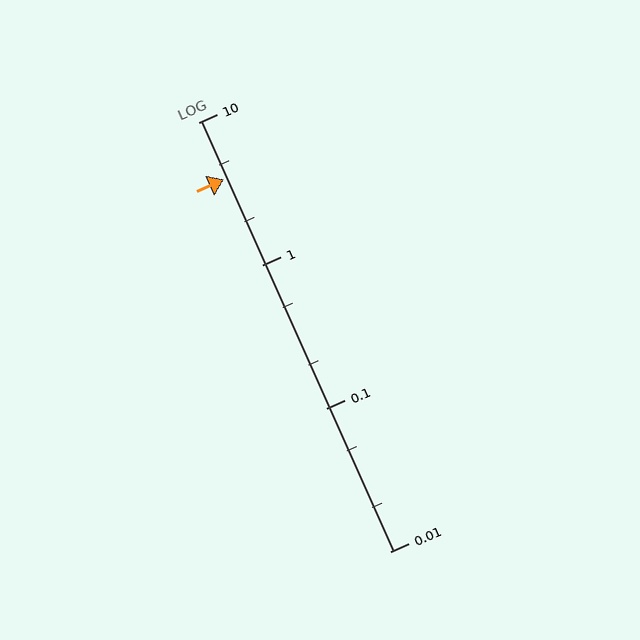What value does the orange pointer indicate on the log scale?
The pointer indicates approximately 4.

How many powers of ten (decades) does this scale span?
The scale spans 3 decades, from 0.01 to 10.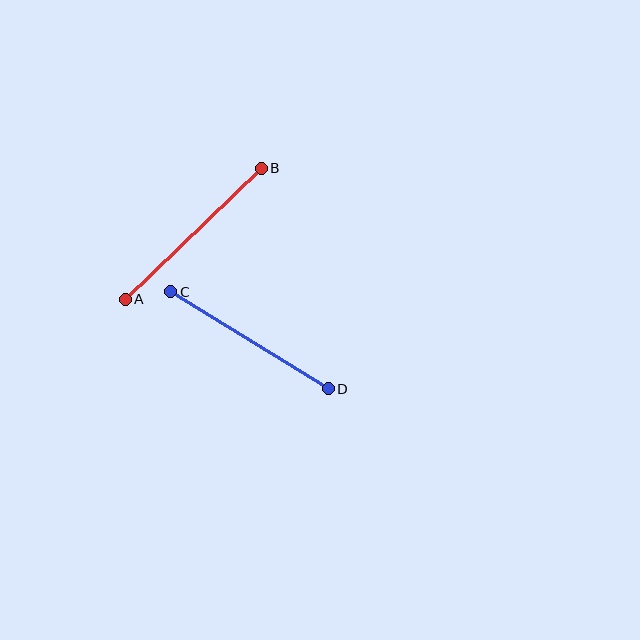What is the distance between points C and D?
The distance is approximately 185 pixels.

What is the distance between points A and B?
The distance is approximately 189 pixels.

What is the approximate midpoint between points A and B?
The midpoint is at approximately (193, 234) pixels.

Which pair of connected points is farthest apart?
Points A and B are farthest apart.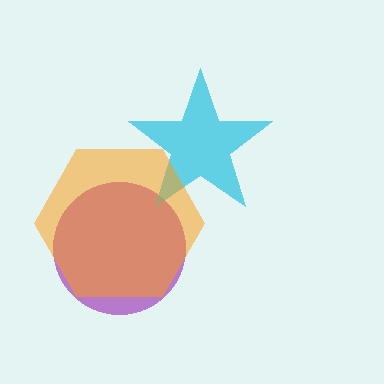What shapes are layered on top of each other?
The layered shapes are: a purple circle, a cyan star, an orange hexagon.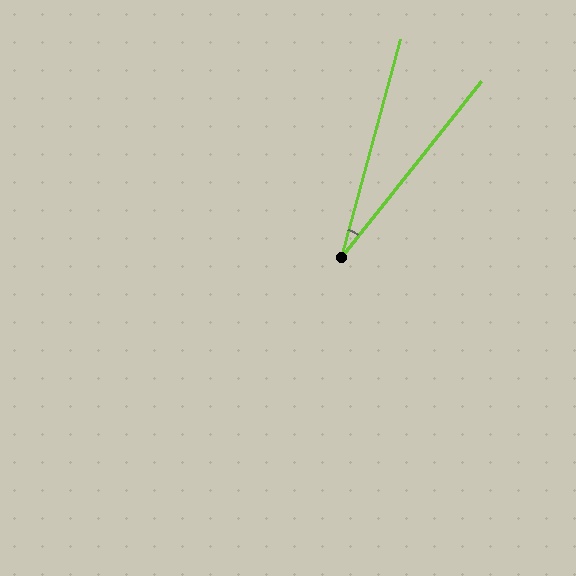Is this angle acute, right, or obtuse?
It is acute.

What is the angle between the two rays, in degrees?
Approximately 23 degrees.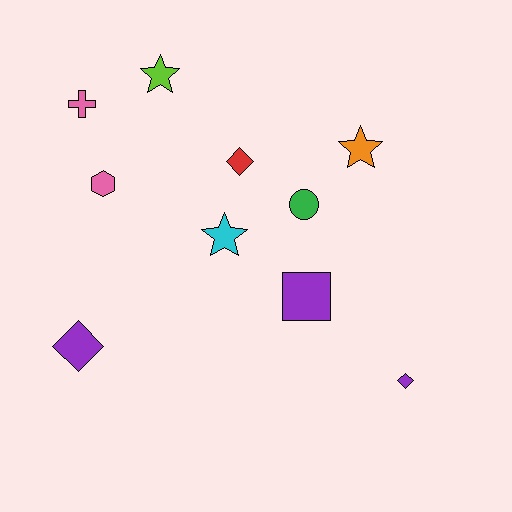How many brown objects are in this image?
There are no brown objects.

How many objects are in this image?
There are 10 objects.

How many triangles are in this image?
There are no triangles.